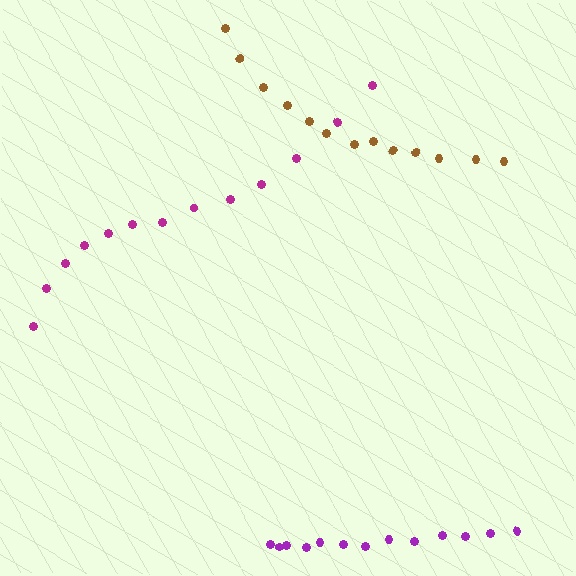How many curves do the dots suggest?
There are 3 distinct paths.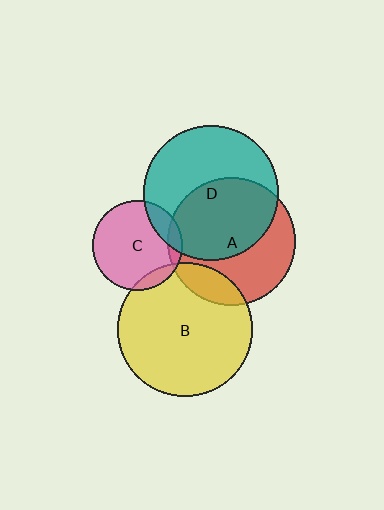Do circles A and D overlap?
Yes.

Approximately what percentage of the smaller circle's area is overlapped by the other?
Approximately 55%.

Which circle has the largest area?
Circle D (teal).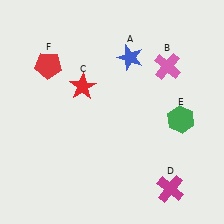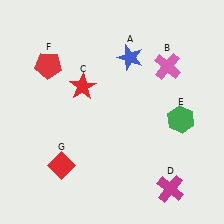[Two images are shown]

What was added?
A red diamond (G) was added in Image 2.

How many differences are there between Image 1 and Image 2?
There is 1 difference between the two images.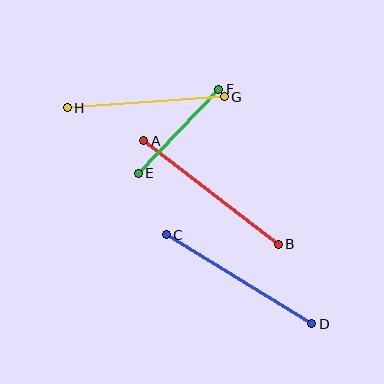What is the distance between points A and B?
The distance is approximately 170 pixels.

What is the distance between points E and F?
The distance is approximately 116 pixels.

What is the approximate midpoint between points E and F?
The midpoint is at approximately (179, 131) pixels.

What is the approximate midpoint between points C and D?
The midpoint is at approximately (239, 279) pixels.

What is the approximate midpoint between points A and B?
The midpoint is at approximately (211, 193) pixels.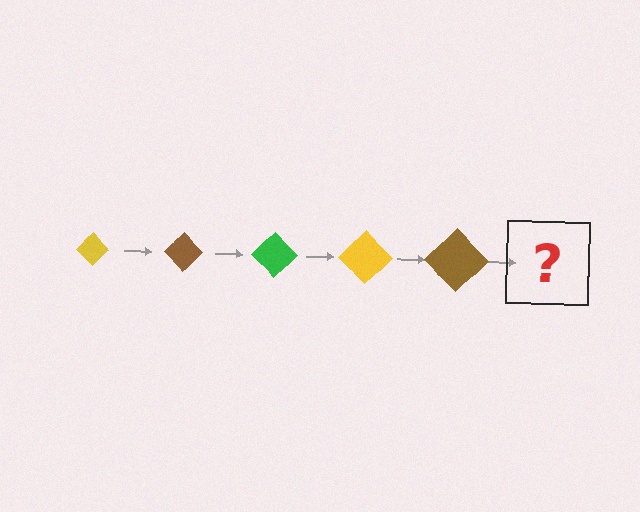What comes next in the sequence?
The next element should be a green diamond, larger than the previous one.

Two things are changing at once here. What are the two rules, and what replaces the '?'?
The two rules are that the diamond grows larger each step and the color cycles through yellow, brown, and green. The '?' should be a green diamond, larger than the previous one.